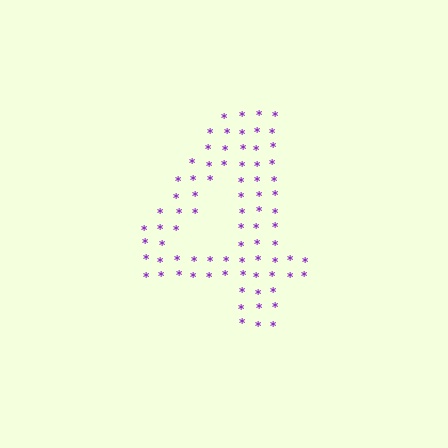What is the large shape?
The large shape is the digit 4.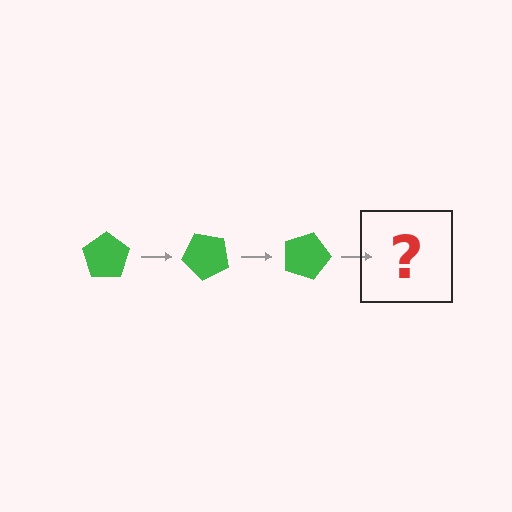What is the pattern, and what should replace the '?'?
The pattern is that the pentagon rotates 45 degrees each step. The '?' should be a green pentagon rotated 135 degrees.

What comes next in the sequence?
The next element should be a green pentagon rotated 135 degrees.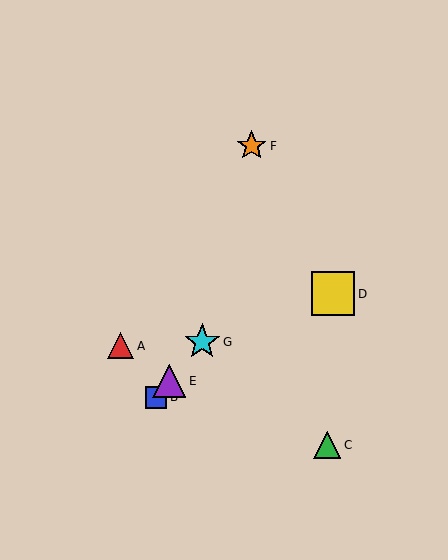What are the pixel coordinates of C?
Object C is at (327, 445).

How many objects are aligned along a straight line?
3 objects (B, E, G) are aligned along a straight line.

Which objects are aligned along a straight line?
Objects B, E, G are aligned along a straight line.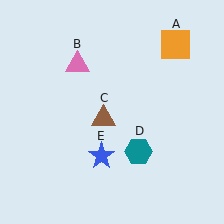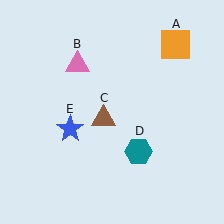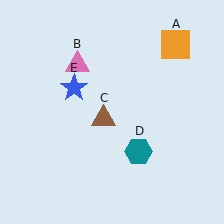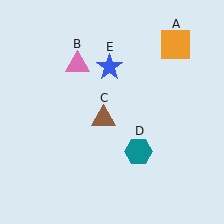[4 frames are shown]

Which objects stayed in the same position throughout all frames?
Orange square (object A) and pink triangle (object B) and brown triangle (object C) and teal hexagon (object D) remained stationary.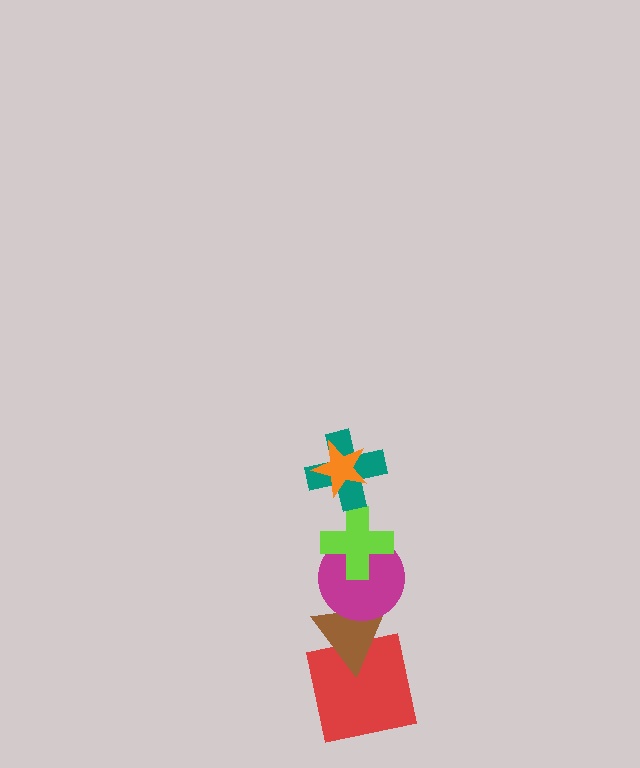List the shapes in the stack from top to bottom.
From top to bottom: the orange star, the teal cross, the lime cross, the magenta circle, the brown triangle, the red square.